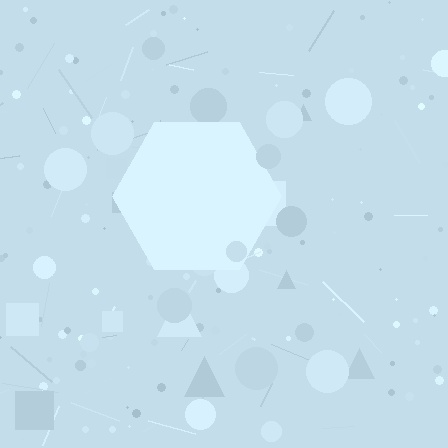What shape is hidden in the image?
A hexagon is hidden in the image.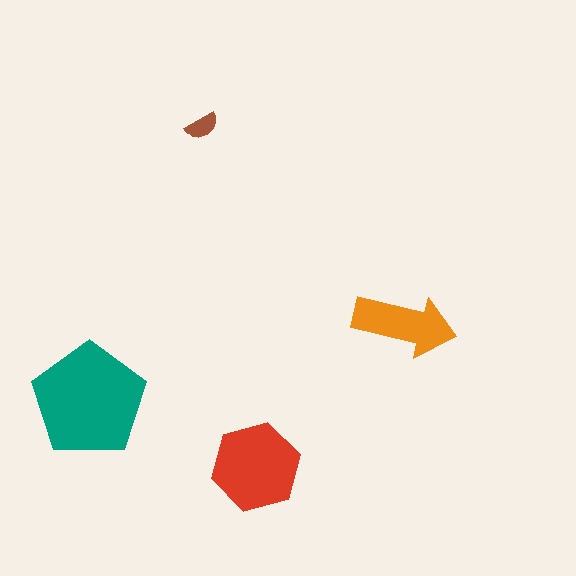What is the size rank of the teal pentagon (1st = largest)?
1st.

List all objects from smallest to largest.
The brown semicircle, the orange arrow, the red hexagon, the teal pentagon.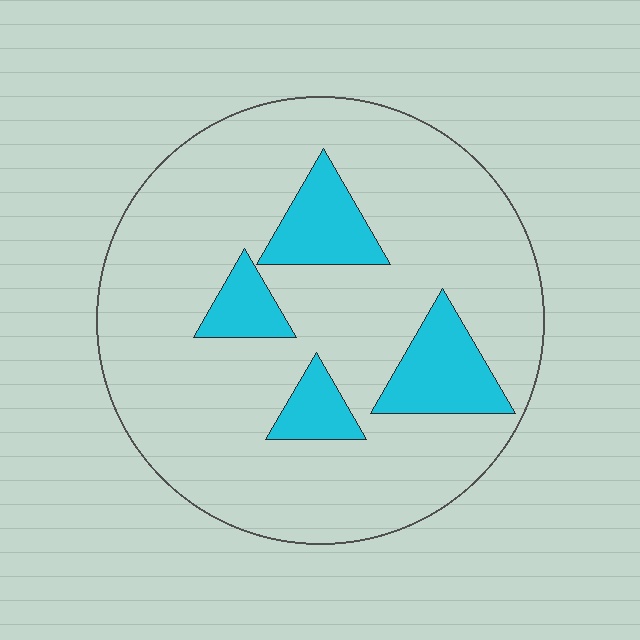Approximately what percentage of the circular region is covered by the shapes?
Approximately 15%.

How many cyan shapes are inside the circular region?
4.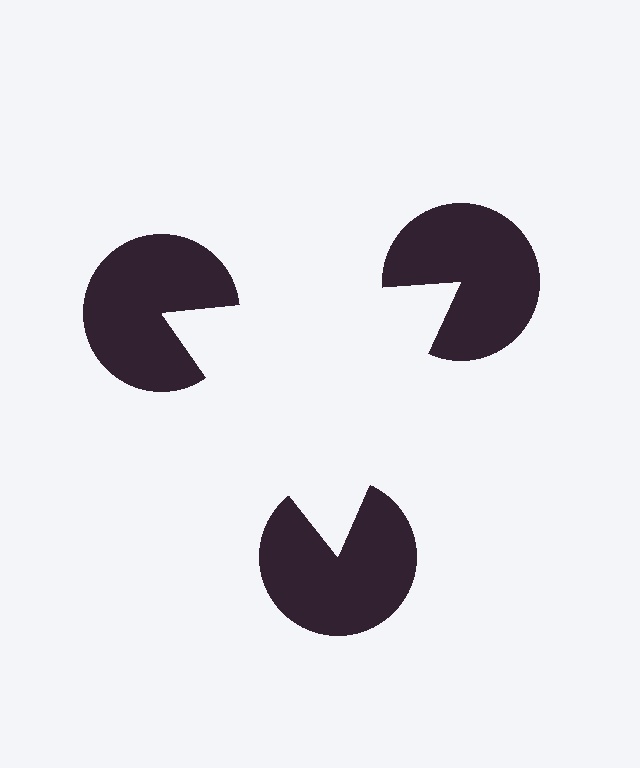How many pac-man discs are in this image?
There are 3 — one at each vertex of the illusory triangle.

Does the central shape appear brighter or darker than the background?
It typically appears slightly brighter than the background, even though no actual brightness change is drawn.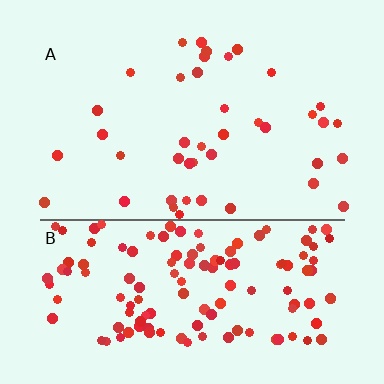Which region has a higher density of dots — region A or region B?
B (the bottom).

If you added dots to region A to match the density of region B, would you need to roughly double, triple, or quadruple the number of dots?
Approximately triple.